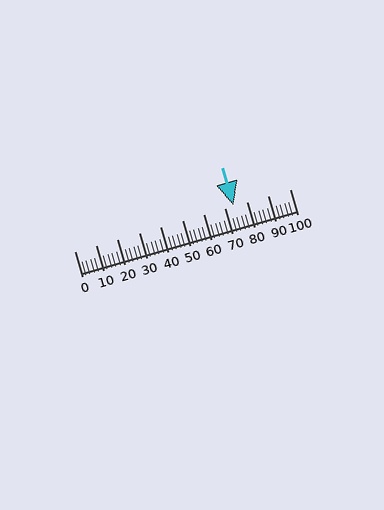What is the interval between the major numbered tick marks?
The major tick marks are spaced 10 units apart.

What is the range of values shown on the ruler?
The ruler shows values from 0 to 100.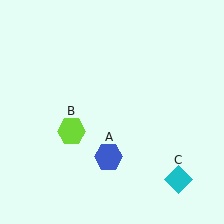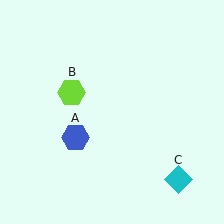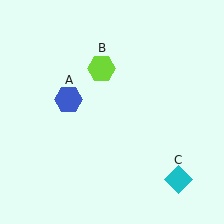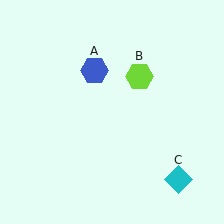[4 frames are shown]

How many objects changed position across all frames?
2 objects changed position: blue hexagon (object A), lime hexagon (object B).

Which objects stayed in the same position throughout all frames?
Cyan diamond (object C) remained stationary.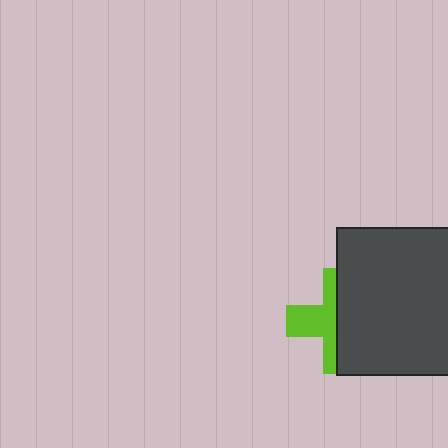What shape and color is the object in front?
The object in front is a dark gray square.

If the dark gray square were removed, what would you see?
You would see the complete lime cross.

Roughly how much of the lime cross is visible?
A small part of it is visible (roughly 43%).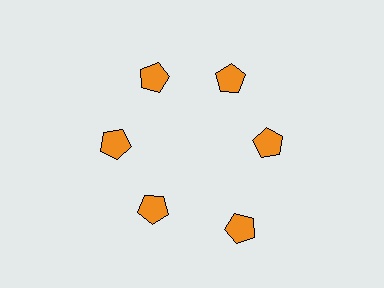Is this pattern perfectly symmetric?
No. The 6 orange pentagons are arranged in a ring, but one element near the 5 o'clock position is pushed outward from the center, breaking the 6-fold rotational symmetry.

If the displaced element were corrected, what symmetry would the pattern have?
It would have 6-fold rotational symmetry — the pattern would map onto itself every 60 degrees.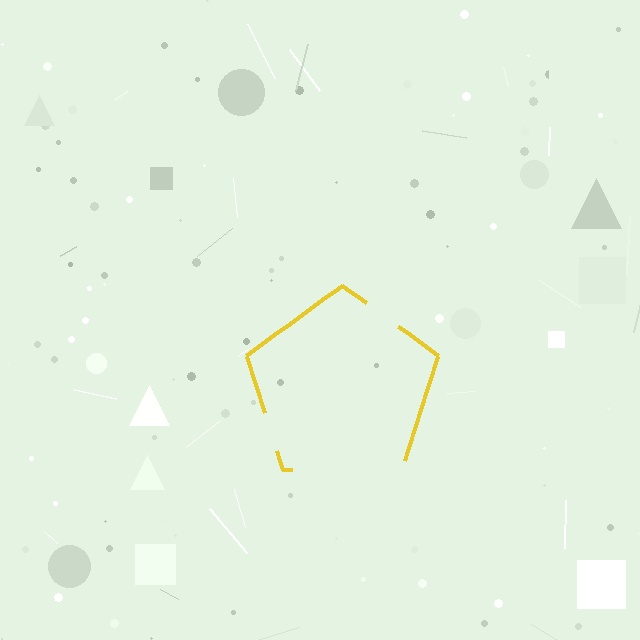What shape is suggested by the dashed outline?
The dashed outline suggests a pentagon.